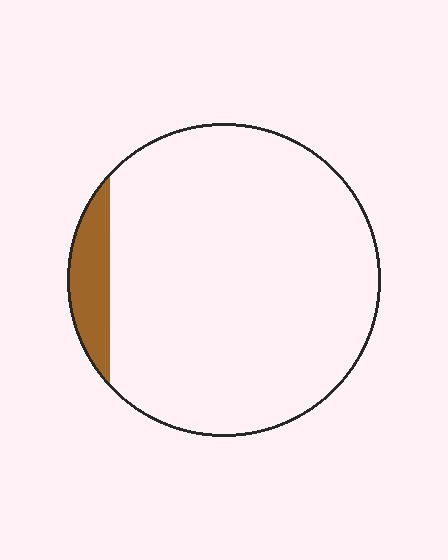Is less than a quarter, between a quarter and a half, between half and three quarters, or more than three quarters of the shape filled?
Less than a quarter.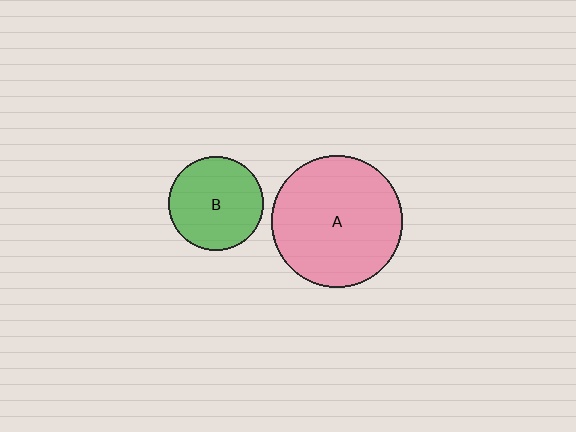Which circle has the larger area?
Circle A (pink).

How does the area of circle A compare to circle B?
Approximately 1.9 times.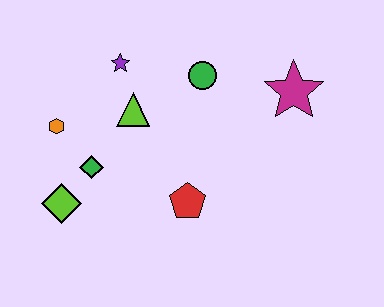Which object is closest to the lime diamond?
The green diamond is closest to the lime diamond.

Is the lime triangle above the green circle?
No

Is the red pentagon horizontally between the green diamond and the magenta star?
Yes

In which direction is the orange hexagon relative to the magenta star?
The orange hexagon is to the left of the magenta star.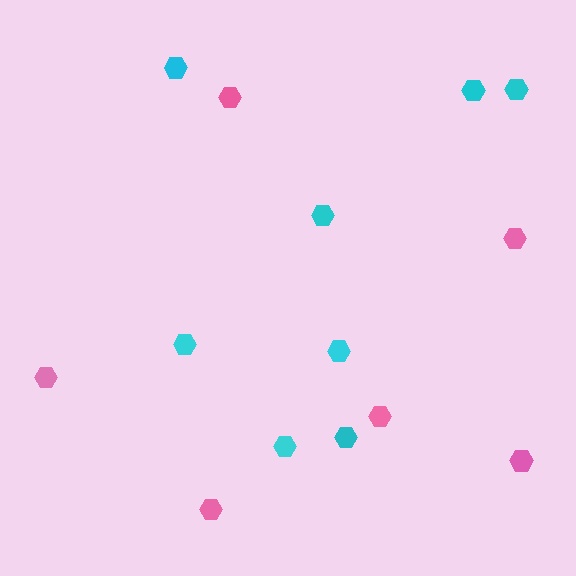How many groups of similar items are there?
There are 2 groups: one group of cyan hexagons (8) and one group of pink hexagons (6).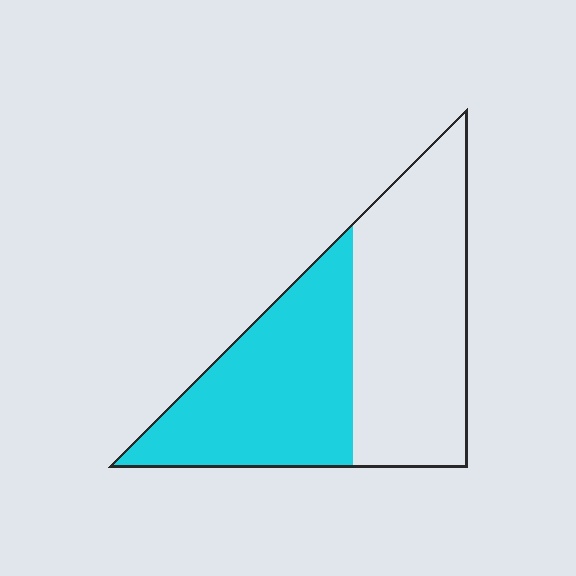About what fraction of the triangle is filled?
About one half (1/2).